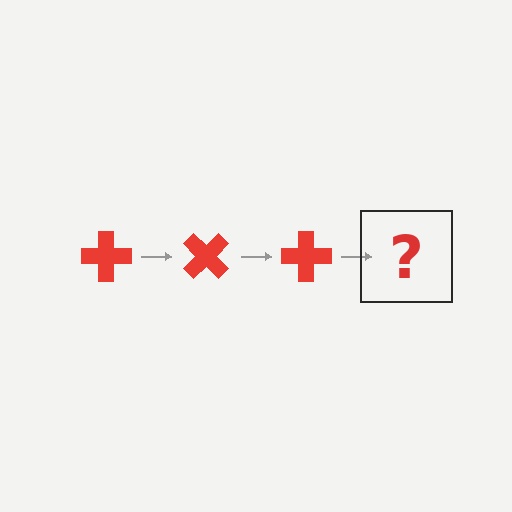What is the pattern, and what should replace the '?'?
The pattern is that the cross rotates 45 degrees each step. The '?' should be a red cross rotated 135 degrees.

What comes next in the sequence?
The next element should be a red cross rotated 135 degrees.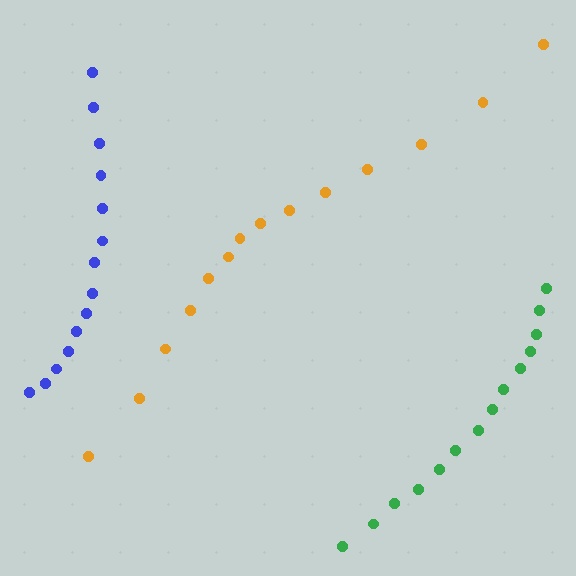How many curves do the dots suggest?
There are 3 distinct paths.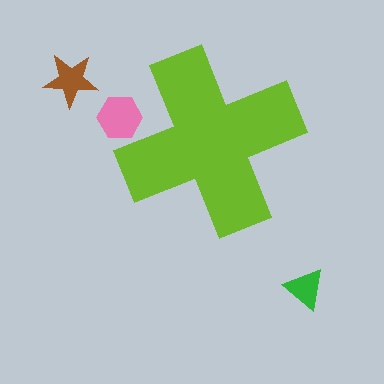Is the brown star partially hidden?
No, the brown star is fully visible.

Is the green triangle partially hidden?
No, the green triangle is fully visible.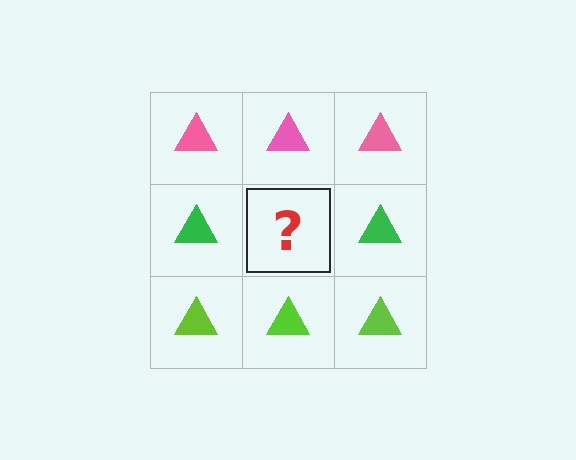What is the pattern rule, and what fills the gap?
The rule is that each row has a consistent color. The gap should be filled with a green triangle.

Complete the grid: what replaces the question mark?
The question mark should be replaced with a green triangle.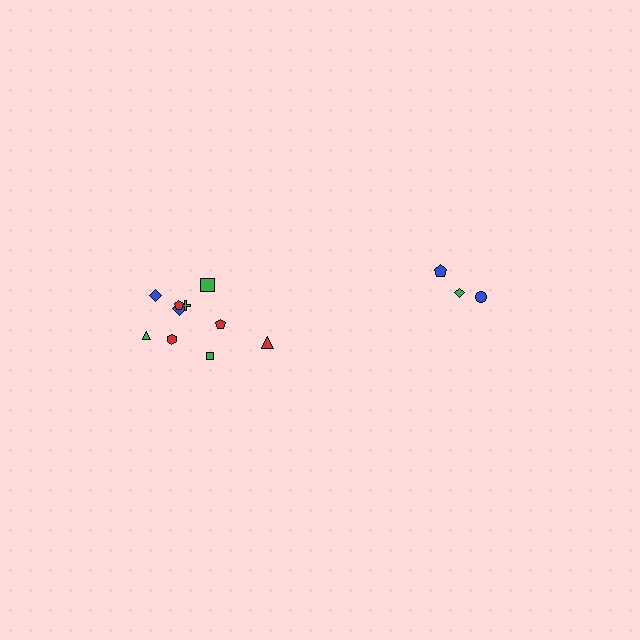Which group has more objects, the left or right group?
The left group.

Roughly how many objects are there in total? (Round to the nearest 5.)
Roughly 15 objects in total.